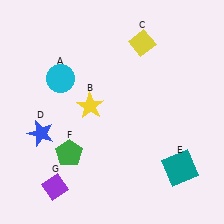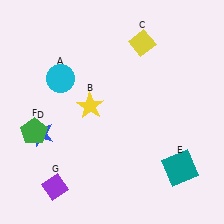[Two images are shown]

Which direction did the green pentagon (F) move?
The green pentagon (F) moved left.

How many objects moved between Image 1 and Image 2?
1 object moved between the two images.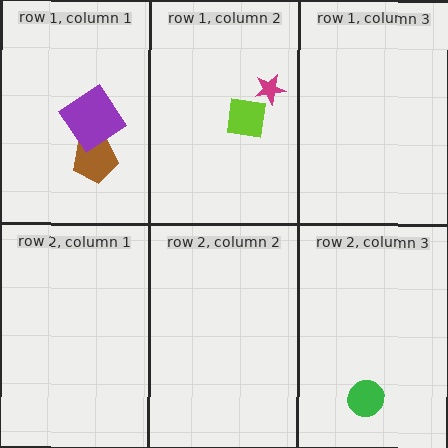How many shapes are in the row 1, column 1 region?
2.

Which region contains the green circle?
The row 2, column 3 region.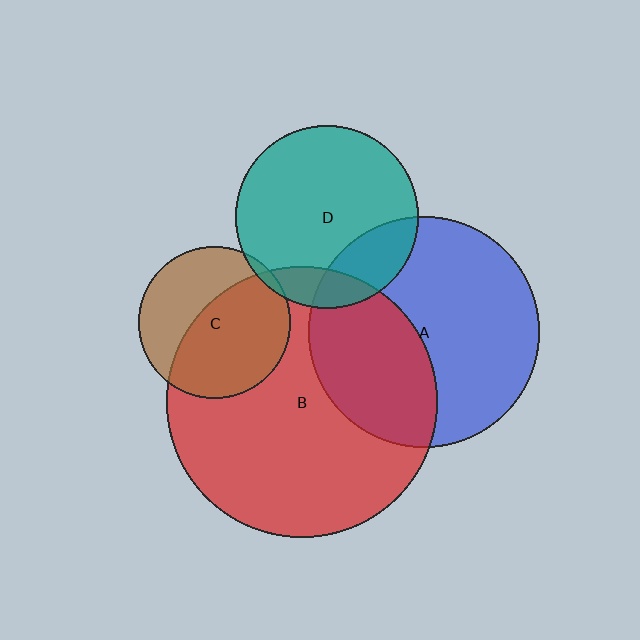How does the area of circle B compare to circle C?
Approximately 3.2 times.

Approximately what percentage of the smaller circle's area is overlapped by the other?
Approximately 20%.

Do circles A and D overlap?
Yes.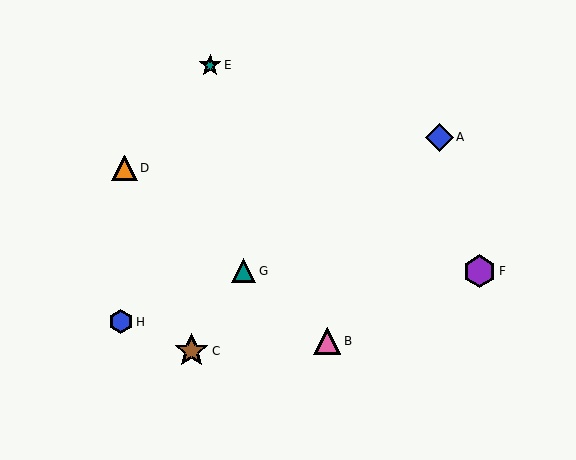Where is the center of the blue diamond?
The center of the blue diamond is at (439, 137).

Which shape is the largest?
The brown star (labeled C) is the largest.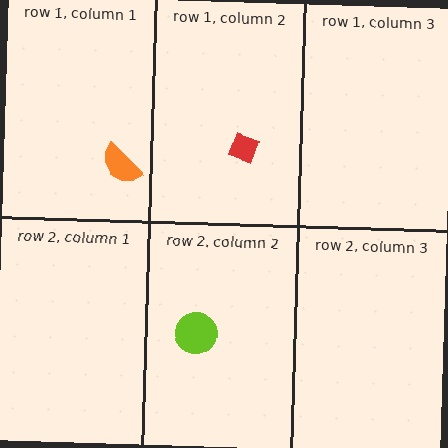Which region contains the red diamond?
The row 1, column 2 region.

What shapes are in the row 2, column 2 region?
The lime circle.